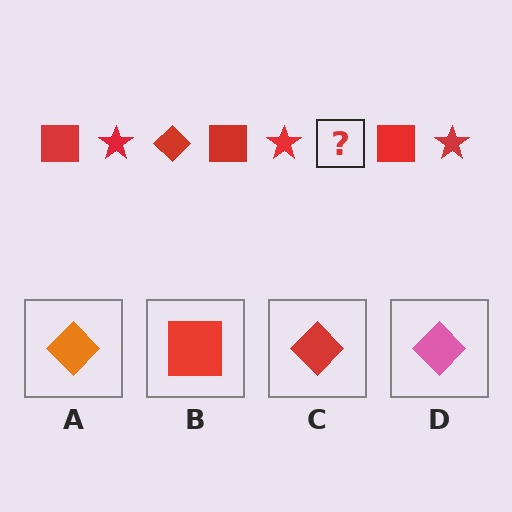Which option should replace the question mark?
Option C.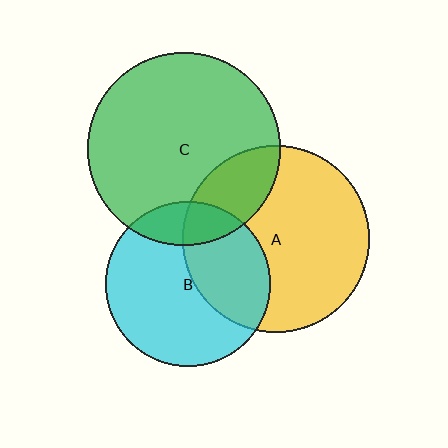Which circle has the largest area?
Circle C (green).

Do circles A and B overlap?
Yes.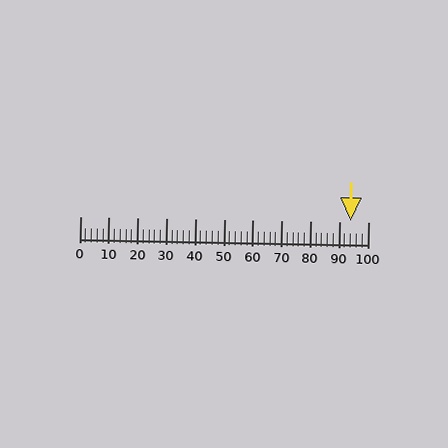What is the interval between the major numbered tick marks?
The major tick marks are spaced 10 units apart.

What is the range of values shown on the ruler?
The ruler shows values from 0 to 100.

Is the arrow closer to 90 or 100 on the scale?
The arrow is closer to 90.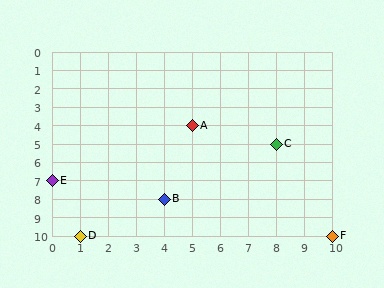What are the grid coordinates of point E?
Point E is at grid coordinates (0, 7).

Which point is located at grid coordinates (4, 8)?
Point B is at (4, 8).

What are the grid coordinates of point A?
Point A is at grid coordinates (5, 4).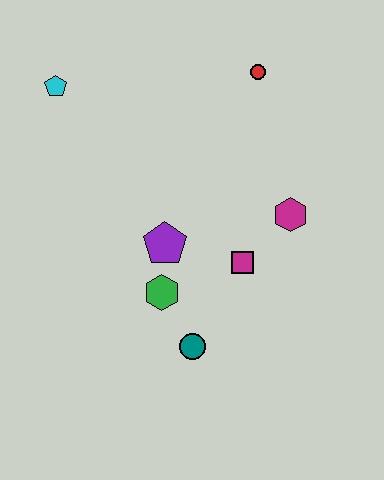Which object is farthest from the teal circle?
The cyan pentagon is farthest from the teal circle.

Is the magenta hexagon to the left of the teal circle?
No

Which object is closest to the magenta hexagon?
The magenta square is closest to the magenta hexagon.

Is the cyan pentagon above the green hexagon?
Yes